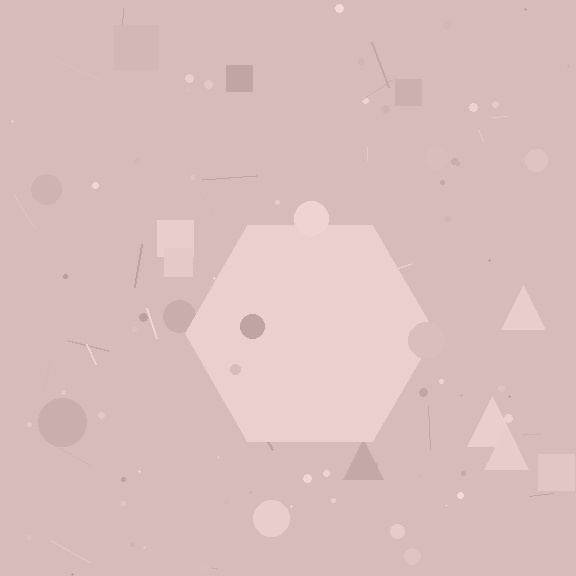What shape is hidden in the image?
A hexagon is hidden in the image.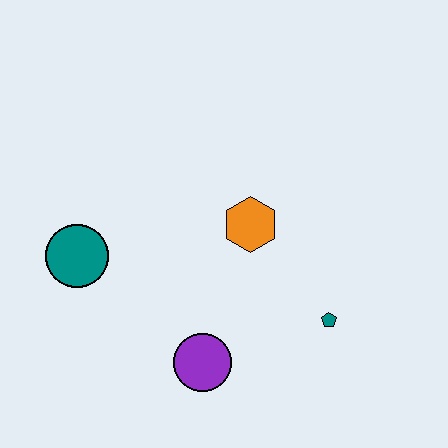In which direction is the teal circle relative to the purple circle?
The teal circle is to the left of the purple circle.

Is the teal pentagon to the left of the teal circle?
No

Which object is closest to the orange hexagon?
The teal pentagon is closest to the orange hexagon.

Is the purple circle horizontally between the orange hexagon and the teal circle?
Yes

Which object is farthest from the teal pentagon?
The teal circle is farthest from the teal pentagon.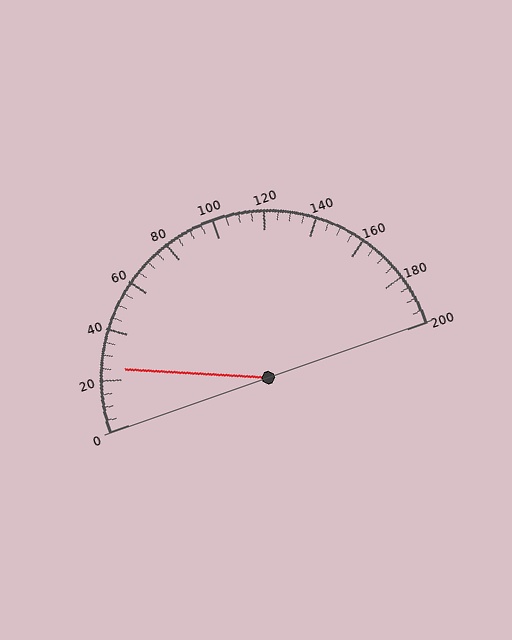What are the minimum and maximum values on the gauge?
The gauge ranges from 0 to 200.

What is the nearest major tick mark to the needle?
The nearest major tick mark is 20.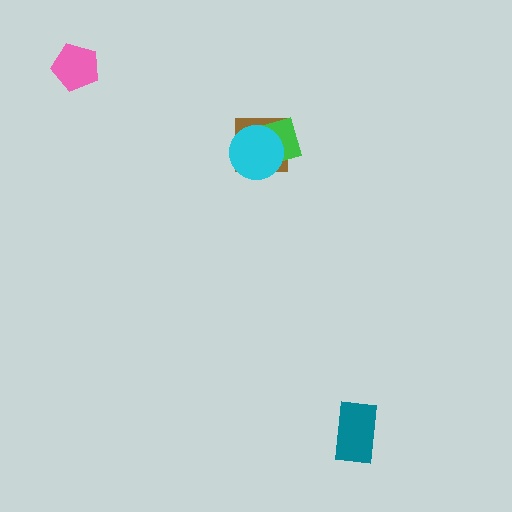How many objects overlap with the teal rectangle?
0 objects overlap with the teal rectangle.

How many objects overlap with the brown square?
2 objects overlap with the brown square.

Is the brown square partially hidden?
Yes, it is partially covered by another shape.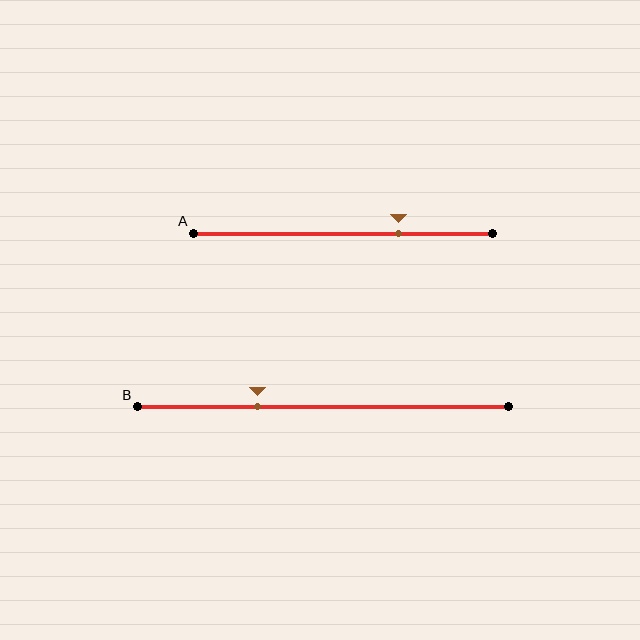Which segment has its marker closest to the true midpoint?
Segment B has its marker closest to the true midpoint.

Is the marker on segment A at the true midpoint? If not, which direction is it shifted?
No, the marker on segment A is shifted to the right by about 19% of the segment length.